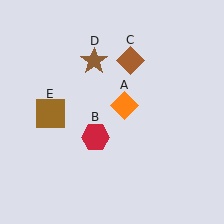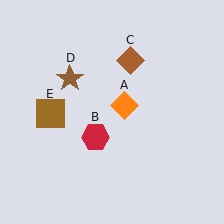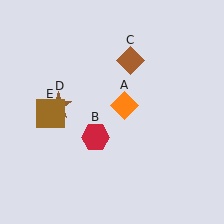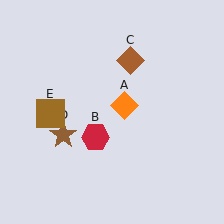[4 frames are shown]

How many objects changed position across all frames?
1 object changed position: brown star (object D).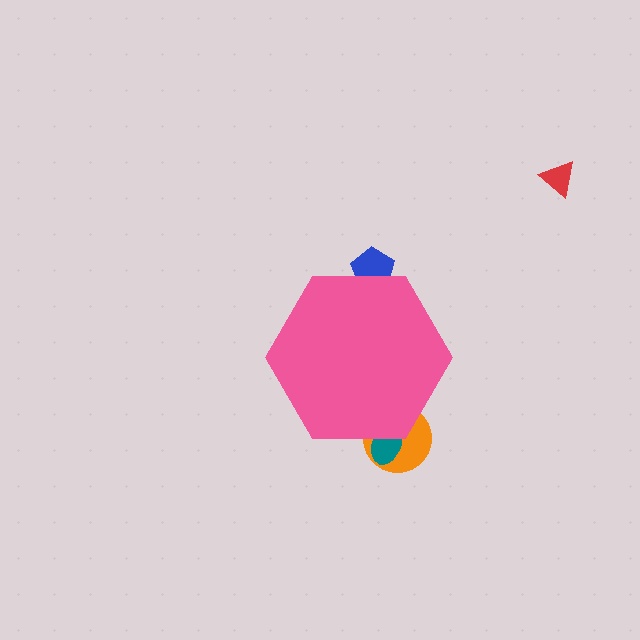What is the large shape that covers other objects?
A pink hexagon.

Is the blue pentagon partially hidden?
Yes, the blue pentagon is partially hidden behind the pink hexagon.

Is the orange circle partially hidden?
Yes, the orange circle is partially hidden behind the pink hexagon.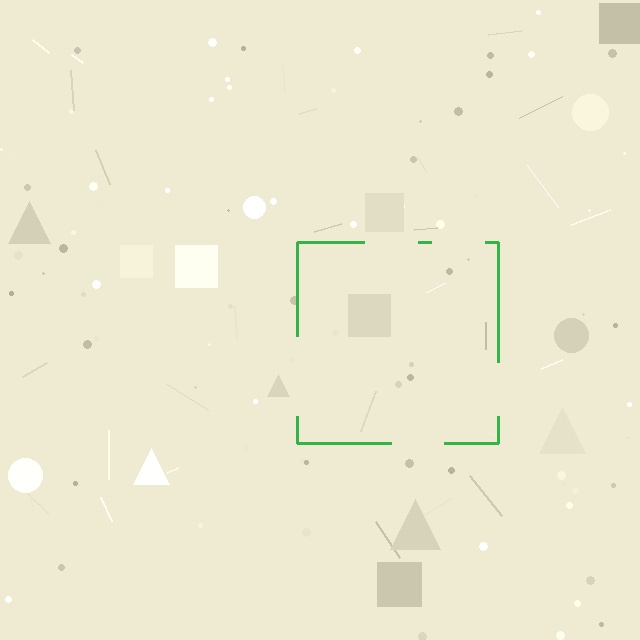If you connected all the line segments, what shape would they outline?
They would outline a square.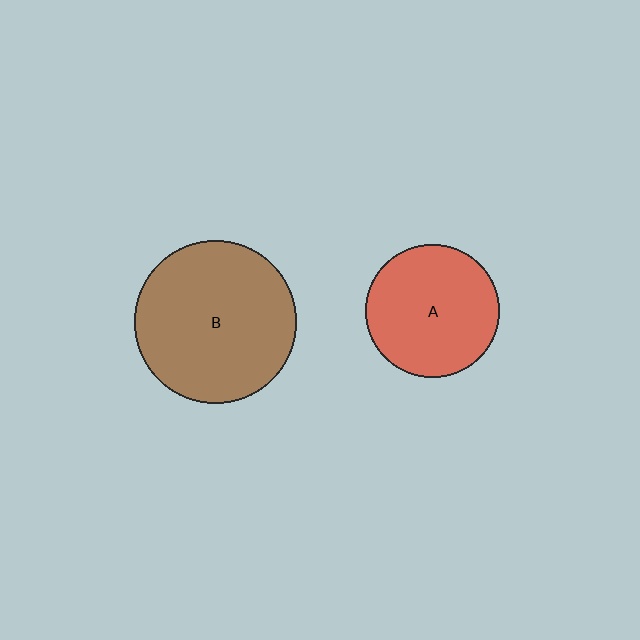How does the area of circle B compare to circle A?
Approximately 1.5 times.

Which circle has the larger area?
Circle B (brown).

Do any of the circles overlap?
No, none of the circles overlap.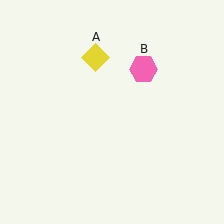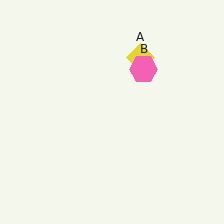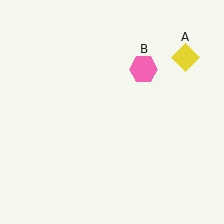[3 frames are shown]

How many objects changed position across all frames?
1 object changed position: yellow diamond (object A).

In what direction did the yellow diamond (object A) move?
The yellow diamond (object A) moved right.